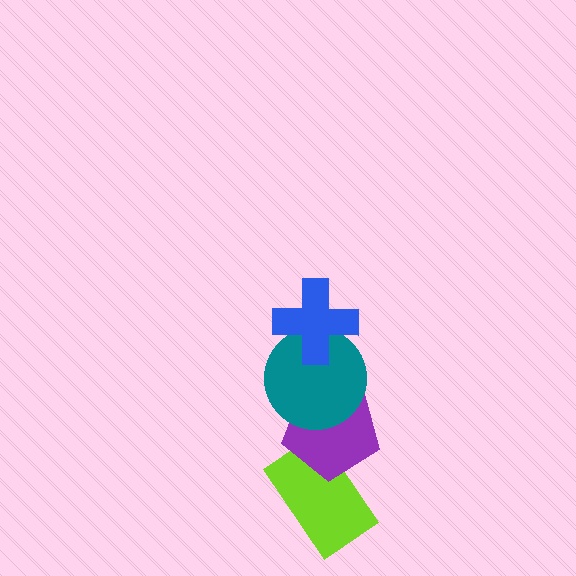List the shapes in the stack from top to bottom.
From top to bottom: the blue cross, the teal circle, the purple pentagon, the lime rectangle.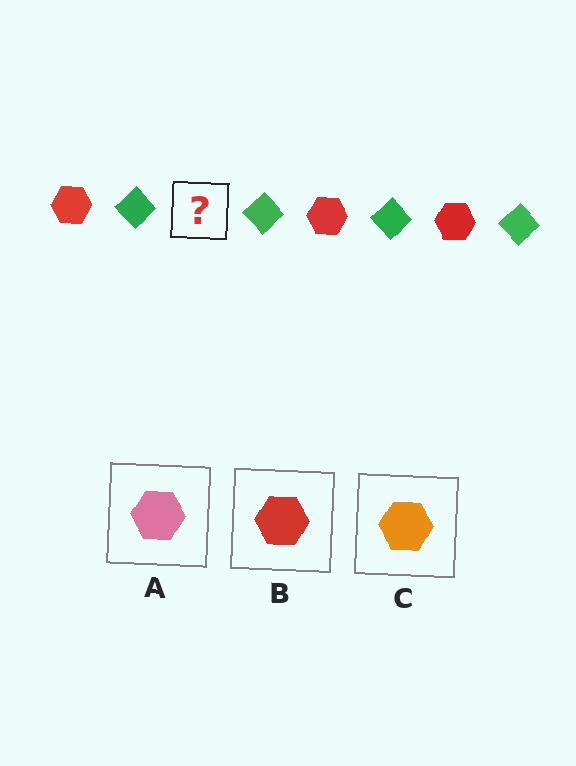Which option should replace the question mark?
Option B.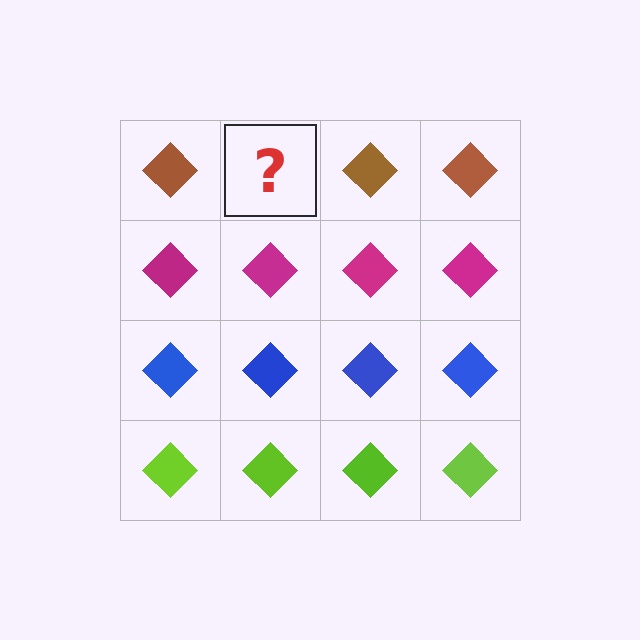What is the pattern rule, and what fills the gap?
The rule is that each row has a consistent color. The gap should be filled with a brown diamond.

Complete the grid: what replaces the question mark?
The question mark should be replaced with a brown diamond.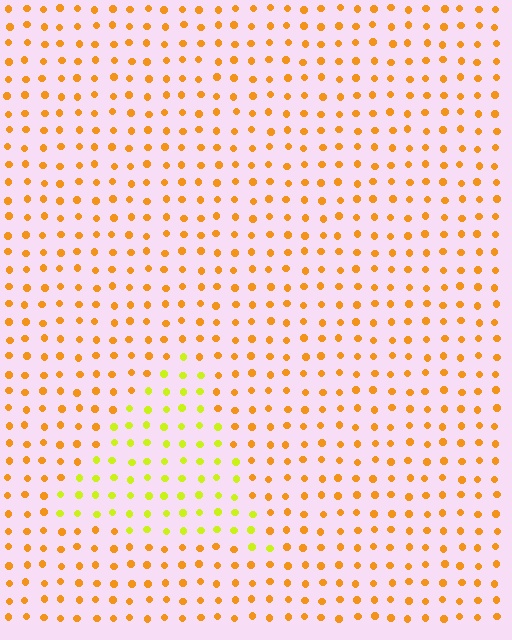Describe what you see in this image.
The image is filled with small orange elements in a uniform arrangement. A triangle-shaped region is visible where the elements are tinted to a slightly different hue, forming a subtle color boundary.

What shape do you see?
I see a triangle.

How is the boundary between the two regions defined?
The boundary is defined purely by a slight shift in hue (about 38 degrees). Spacing, size, and orientation are identical on both sides.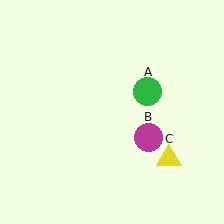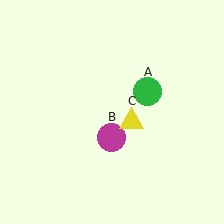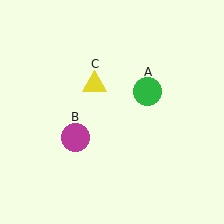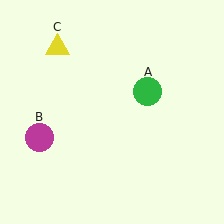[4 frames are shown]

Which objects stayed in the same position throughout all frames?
Green circle (object A) remained stationary.